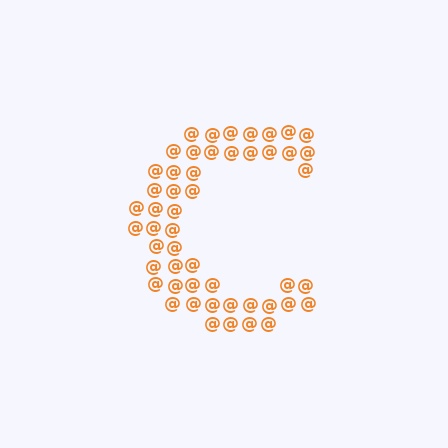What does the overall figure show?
The overall figure shows the letter C.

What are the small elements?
The small elements are at signs.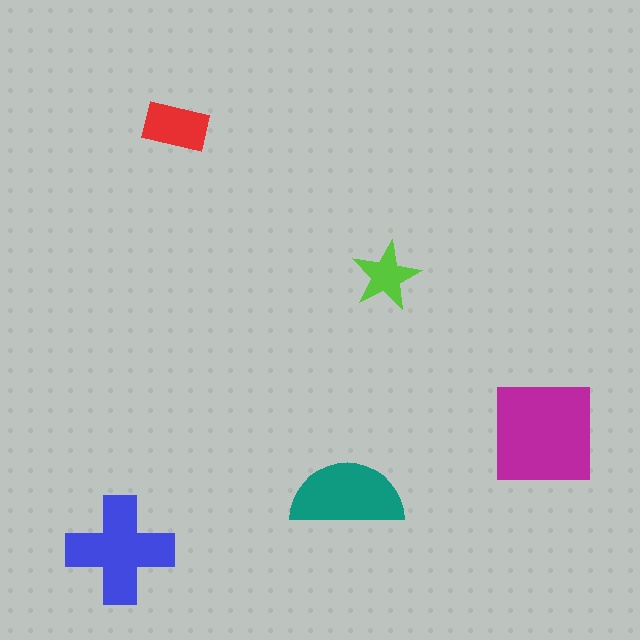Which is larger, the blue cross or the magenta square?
The magenta square.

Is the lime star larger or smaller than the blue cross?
Smaller.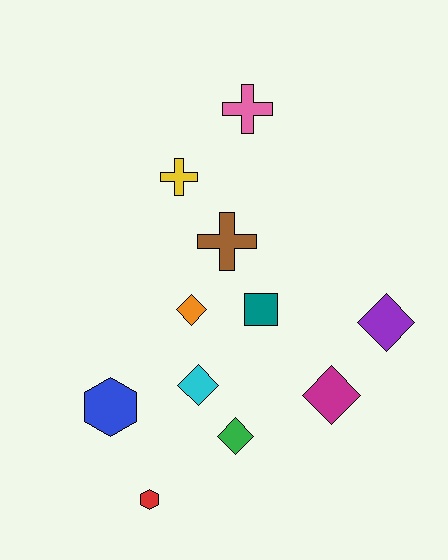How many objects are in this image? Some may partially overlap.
There are 11 objects.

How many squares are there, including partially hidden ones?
There is 1 square.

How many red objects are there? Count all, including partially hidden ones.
There is 1 red object.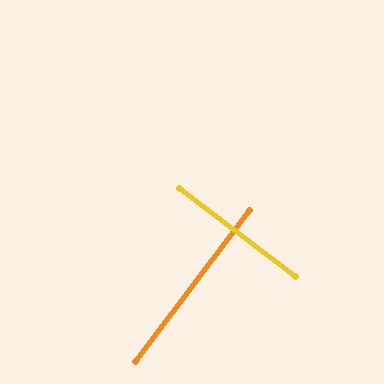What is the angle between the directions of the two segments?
Approximately 90 degrees.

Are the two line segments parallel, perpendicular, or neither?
Perpendicular — they meet at approximately 90°.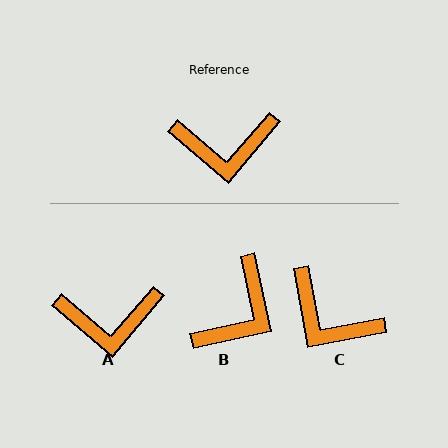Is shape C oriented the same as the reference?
No, it is off by about 39 degrees.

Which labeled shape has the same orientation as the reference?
A.